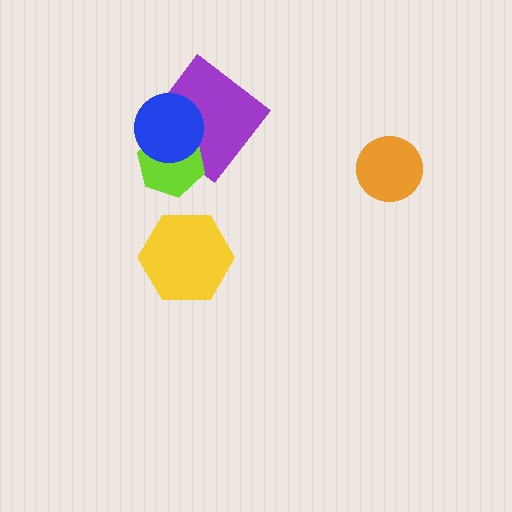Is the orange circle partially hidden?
No, no other shape covers it.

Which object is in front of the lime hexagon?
The blue circle is in front of the lime hexagon.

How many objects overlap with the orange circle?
0 objects overlap with the orange circle.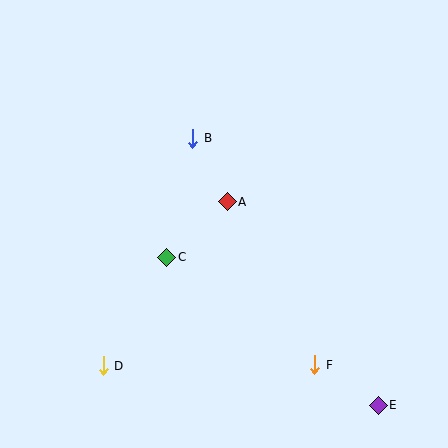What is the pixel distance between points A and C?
The distance between A and C is 82 pixels.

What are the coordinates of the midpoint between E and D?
The midpoint between E and D is at (241, 386).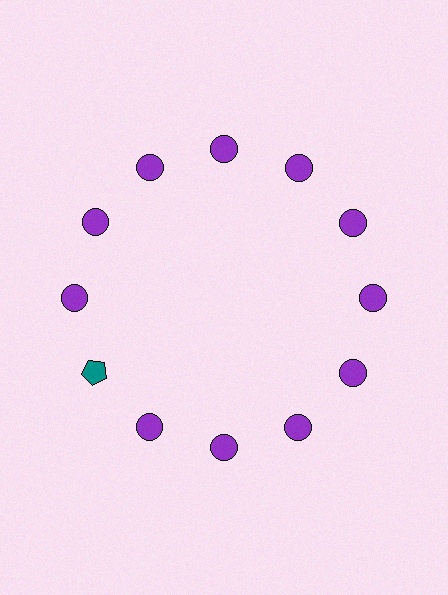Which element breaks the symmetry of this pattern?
The teal pentagon at roughly the 8 o'clock position breaks the symmetry. All other shapes are purple circles.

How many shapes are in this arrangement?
There are 12 shapes arranged in a ring pattern.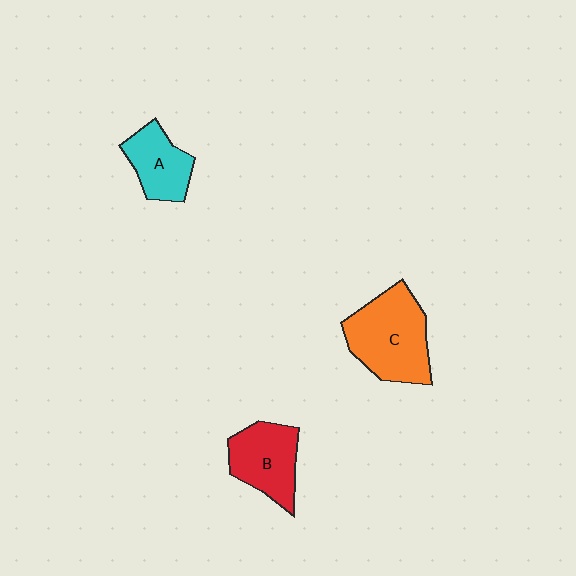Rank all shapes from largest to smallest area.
From largest to smallest: C (orange), B (red), A (cyan).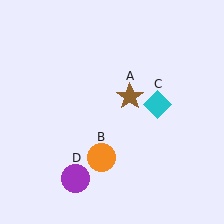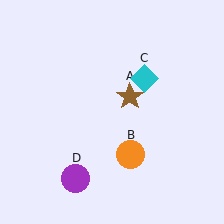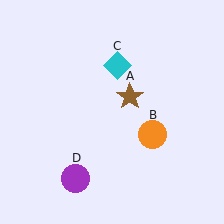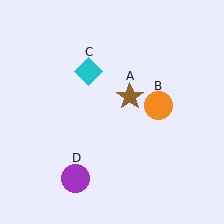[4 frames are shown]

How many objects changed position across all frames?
2 objects changed position: orange circle (object B), cyan diamond (object C).